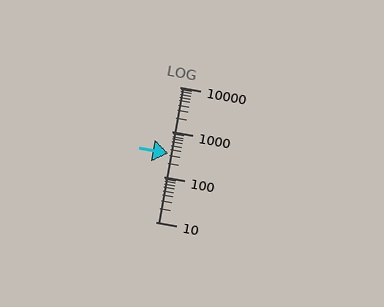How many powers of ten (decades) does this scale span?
The scale spans 3 decades, from 10 to 10000.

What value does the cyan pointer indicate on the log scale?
The pointer indicates approximately 340.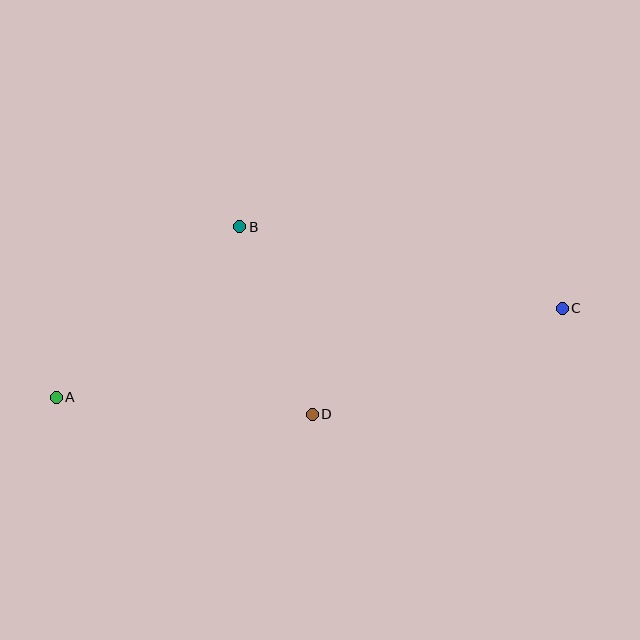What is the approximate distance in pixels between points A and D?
The distance between A and D is approximately 257 pixels.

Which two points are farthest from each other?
Points A and C are farthest from each other.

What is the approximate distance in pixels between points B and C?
The distance between B and C is approximately 333 pixels.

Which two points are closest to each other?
Points B and D are closest to each other.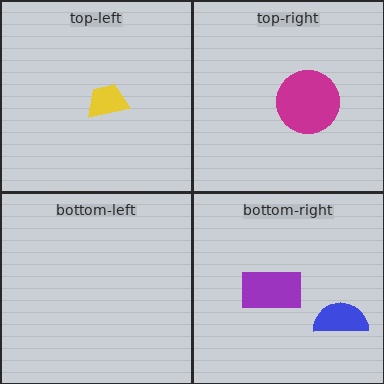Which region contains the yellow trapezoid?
The top-left region.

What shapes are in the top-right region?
The magenta circle.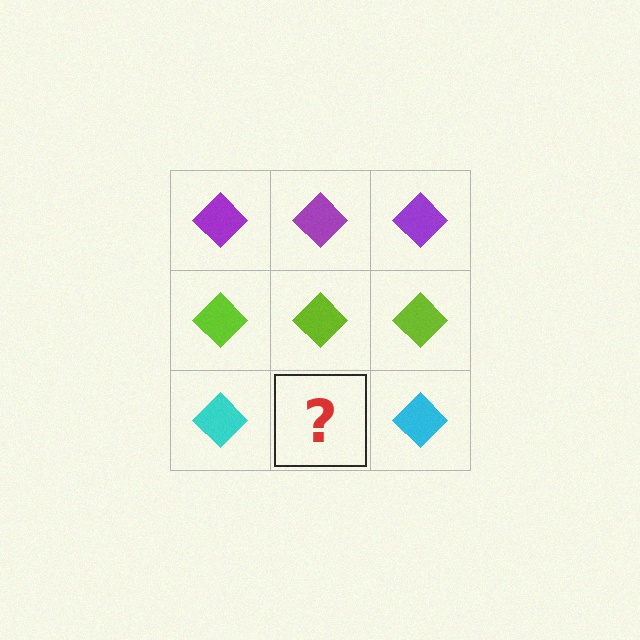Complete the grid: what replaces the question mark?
The question mark should be replaced with a cyan diamond.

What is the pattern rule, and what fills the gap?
The rule is that each row has a consistent color. The gap should be filled with a cyan diamond.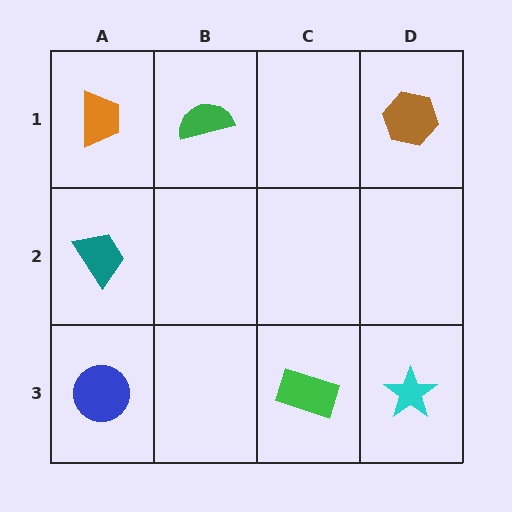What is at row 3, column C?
A green rectangle.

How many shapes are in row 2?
1 shape.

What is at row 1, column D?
A brown hexagon.